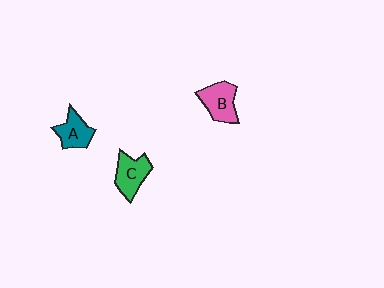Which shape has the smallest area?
Shape A (teal).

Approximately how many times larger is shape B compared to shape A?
Approximately 1.2 times.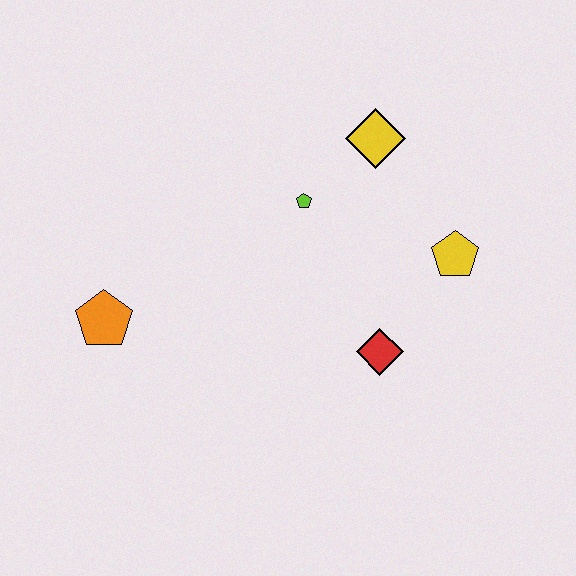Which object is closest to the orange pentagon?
The lime pentagon is closest to the orange pentagon.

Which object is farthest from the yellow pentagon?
The orange pentagon is farthest from the yellow pentagon.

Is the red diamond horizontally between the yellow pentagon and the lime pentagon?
Yes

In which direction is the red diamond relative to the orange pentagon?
The red diamond is to the right of the orange pentagon.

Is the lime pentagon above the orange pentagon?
Yes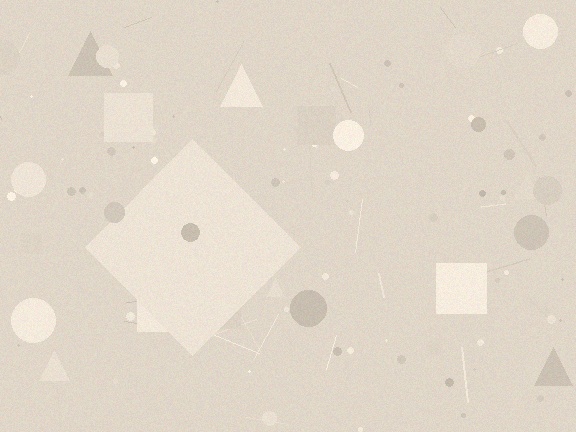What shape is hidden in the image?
A diamond is hidden in the image.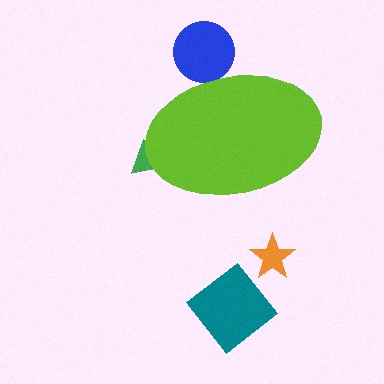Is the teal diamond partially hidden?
No, the teal diamond is fully visible.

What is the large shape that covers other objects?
A lime ellipse.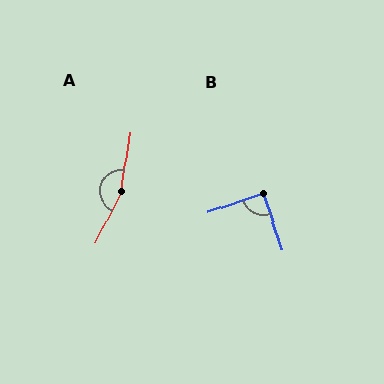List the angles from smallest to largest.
B (90°), A (163°).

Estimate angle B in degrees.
Approximately 90 degrees.